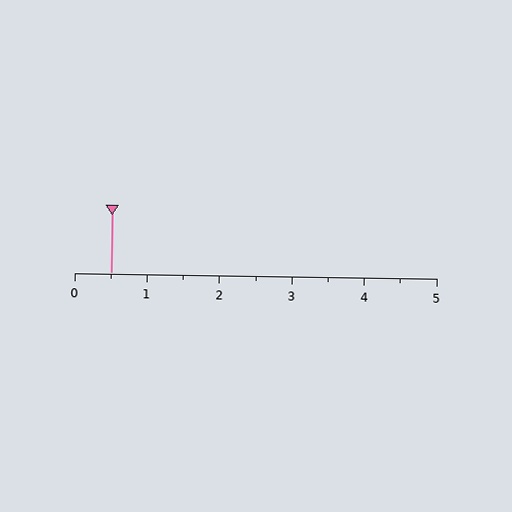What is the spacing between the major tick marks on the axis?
The major ticks are spaced 1 apart.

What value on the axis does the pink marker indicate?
The marker indicates approximately 0.5.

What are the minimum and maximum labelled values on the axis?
The axis runs from 0 to 5.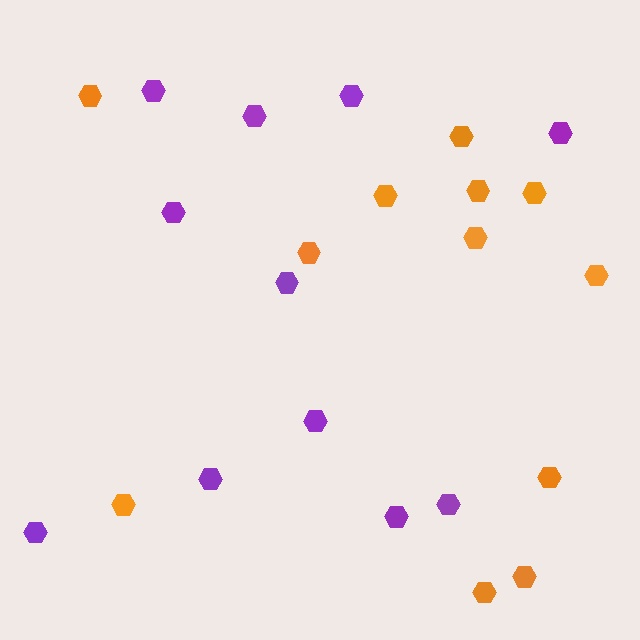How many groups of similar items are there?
There are 2 groups: one group of purple hexagons (11) and one group of orange hexagons (12).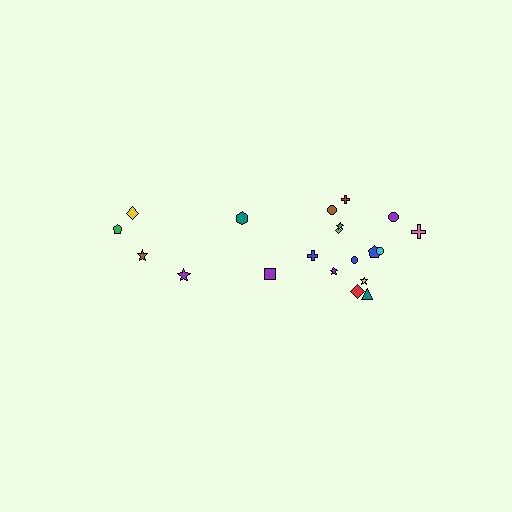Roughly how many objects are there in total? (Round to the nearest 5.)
Roughly 20 objects in total.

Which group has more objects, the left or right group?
The right group.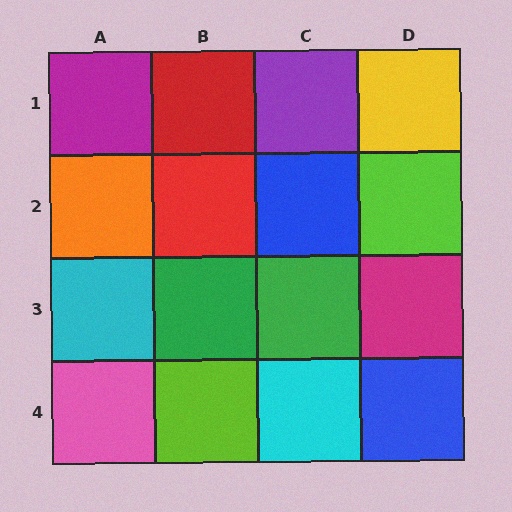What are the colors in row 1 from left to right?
Magenta, red, purple, yellow.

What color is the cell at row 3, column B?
Green.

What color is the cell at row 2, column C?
Blue.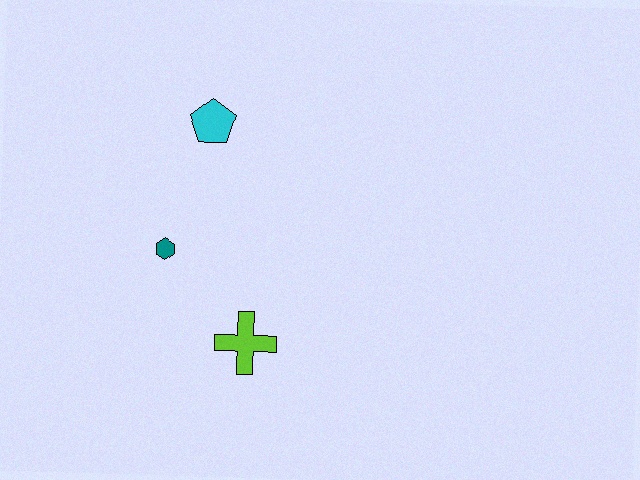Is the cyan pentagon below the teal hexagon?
No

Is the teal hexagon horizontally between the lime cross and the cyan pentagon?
No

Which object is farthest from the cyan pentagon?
The lime cross is farthest from the cyan pentagon.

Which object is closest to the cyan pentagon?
The teal hexagon is closest to the cyan pentagon.